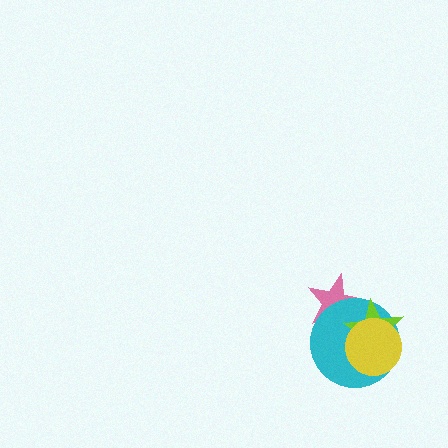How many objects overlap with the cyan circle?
3 objects overlap with the cyan circle.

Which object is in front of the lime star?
The yellow circle is in front of the lime star.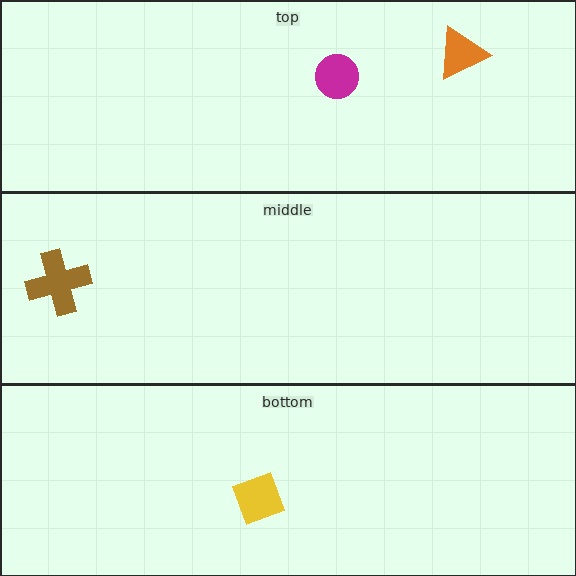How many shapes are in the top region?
2.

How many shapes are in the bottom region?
1.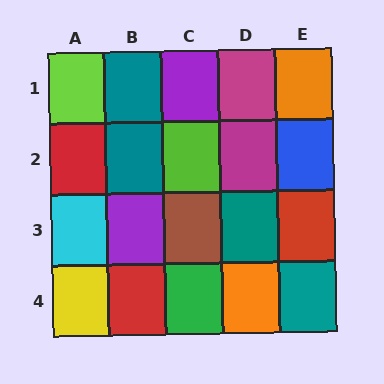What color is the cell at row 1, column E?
Orange.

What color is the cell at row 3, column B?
Purple.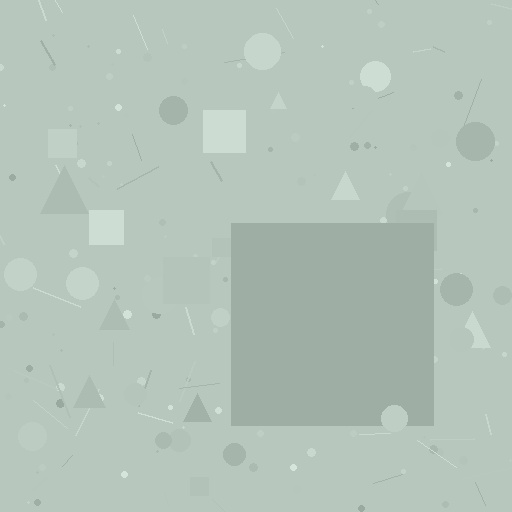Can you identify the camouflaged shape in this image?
The camouflaged shape is a square.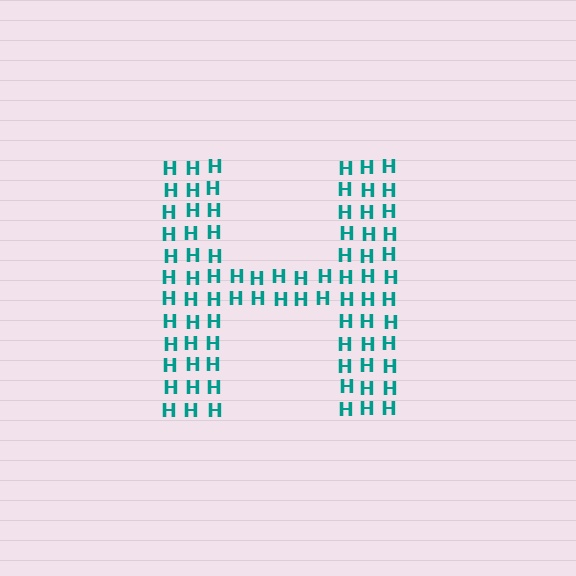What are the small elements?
The small elements are letter H's.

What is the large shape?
The large shape is the letter H.